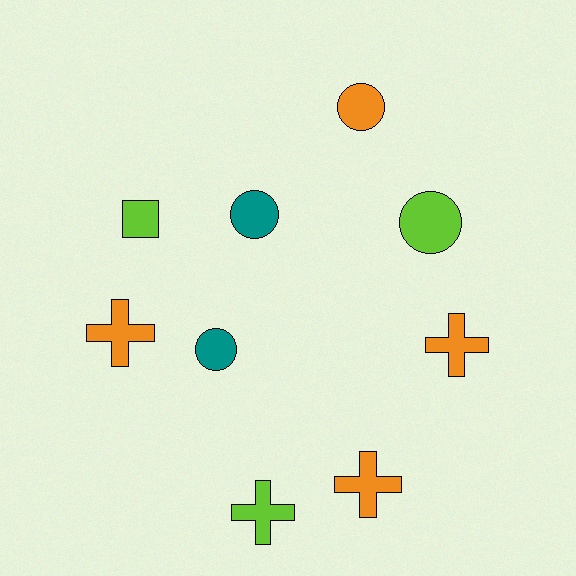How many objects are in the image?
There are 9 objects.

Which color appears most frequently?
Orange, with 4 objects.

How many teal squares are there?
There are no teal squares.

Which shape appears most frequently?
Cross, with 4 objects.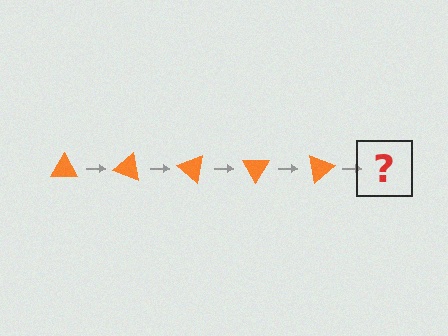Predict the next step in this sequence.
The next step is an orange triangle rotated 100 degrees.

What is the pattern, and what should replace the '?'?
The pattern is that the triangle rotates 20 degrees each step. The '?' should be an orange triangle rotated 100 degrees.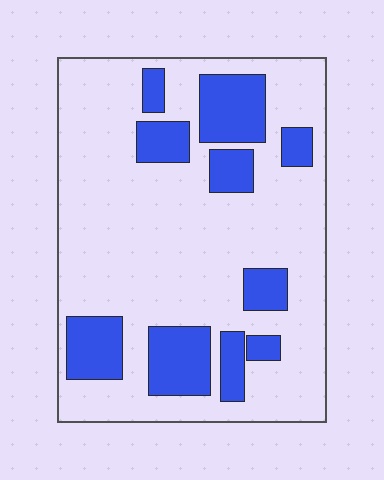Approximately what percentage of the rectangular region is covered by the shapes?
Approximately 25%.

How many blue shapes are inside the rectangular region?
10.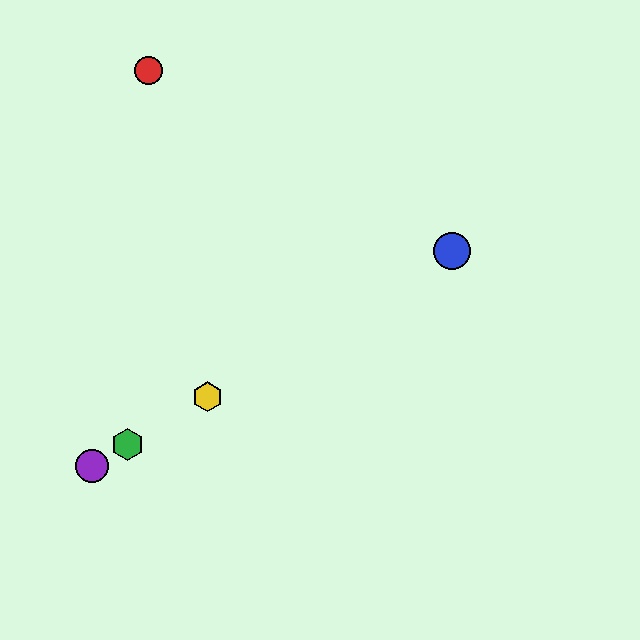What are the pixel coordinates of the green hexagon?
The green hexagon is at (127, 444).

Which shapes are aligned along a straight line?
The blue circle, the green hexagon, the yellow hexagon, the purple circle are aligned along a straight line.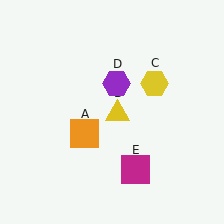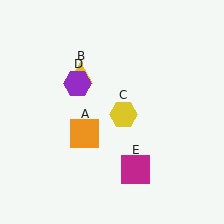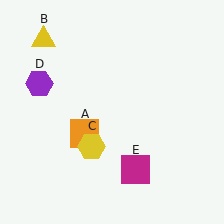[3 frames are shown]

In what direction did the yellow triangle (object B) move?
The yellow triangle (object B) moved up and to the left.